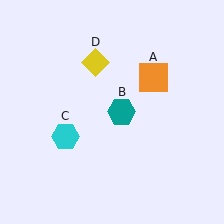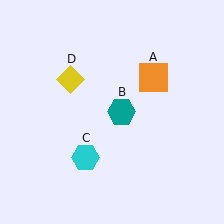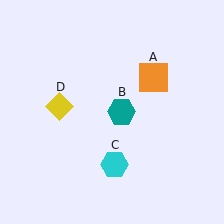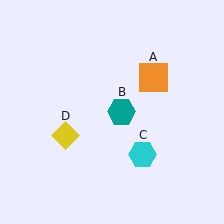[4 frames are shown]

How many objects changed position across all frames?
2 objects changed position: cyan hexagon (object C), yellow diamond (object D).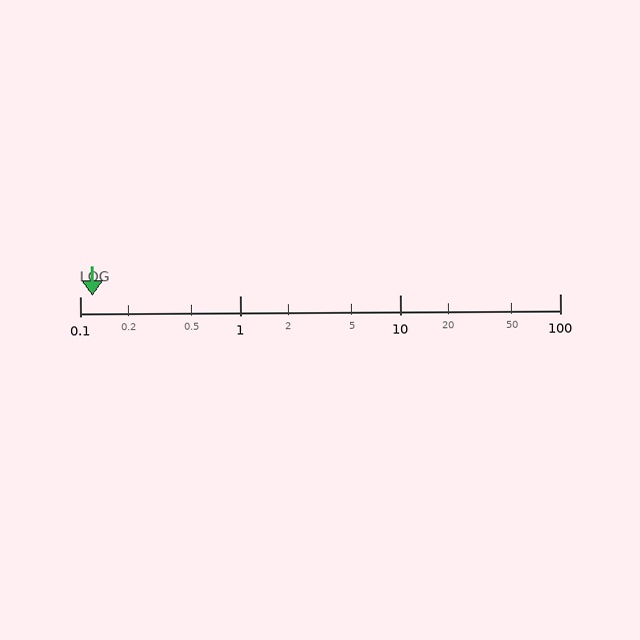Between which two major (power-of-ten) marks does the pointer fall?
The pointer is between 0.1 and 1.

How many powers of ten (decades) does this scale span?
The scale spans 3 decades, from 0.1 to 100.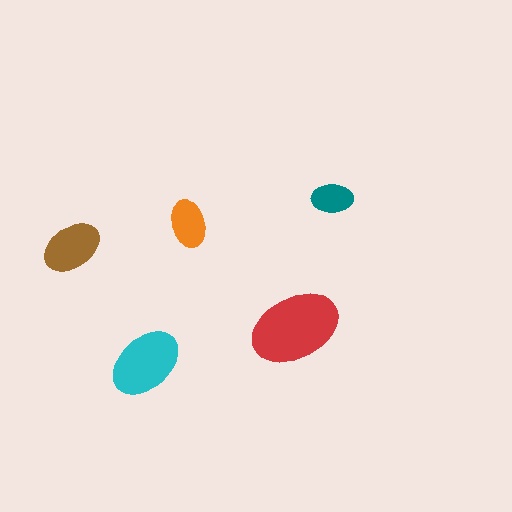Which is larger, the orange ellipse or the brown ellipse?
The brown one.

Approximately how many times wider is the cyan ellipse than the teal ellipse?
About 2 times wider.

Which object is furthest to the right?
The teal ellipse is rightmost.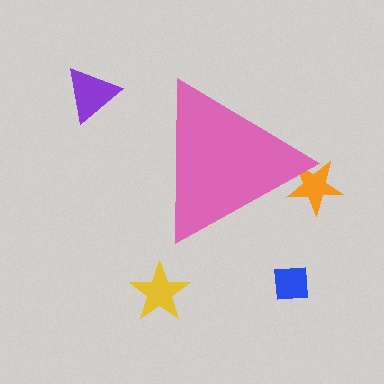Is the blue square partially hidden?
No, the blue square is fully visible.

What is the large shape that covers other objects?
A pink triangle.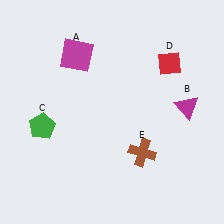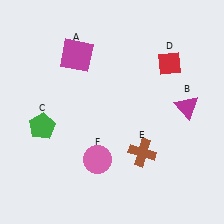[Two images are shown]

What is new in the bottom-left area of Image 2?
A pink circle (F) was added in the bottom-left area of Image 2.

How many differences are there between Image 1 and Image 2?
There is 1 difference between the two images.